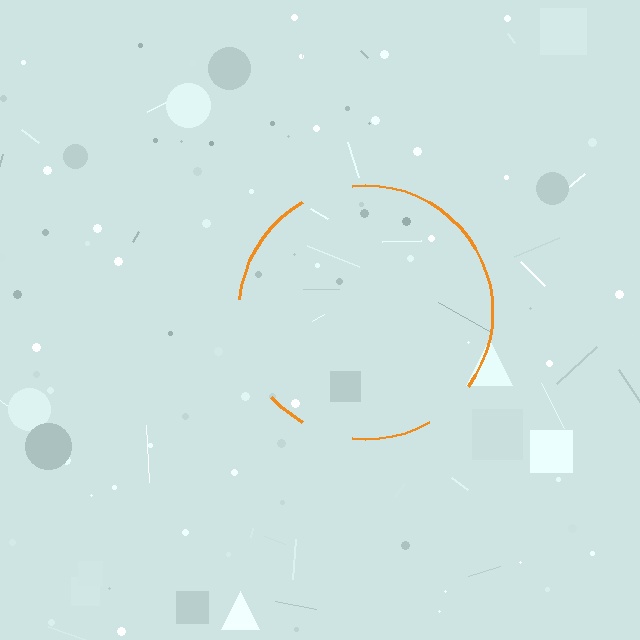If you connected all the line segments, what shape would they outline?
They would outline a circle.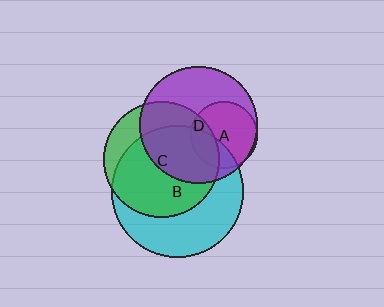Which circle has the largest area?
Circle B (cyan).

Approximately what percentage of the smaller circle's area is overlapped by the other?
Approximately 30%.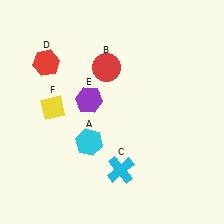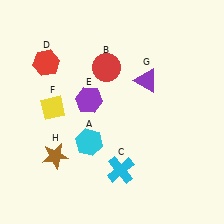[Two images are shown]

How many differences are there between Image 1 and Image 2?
There are 2 differences between the two images.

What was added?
A purple triangle (G), a brown star (H) were added in Image 2.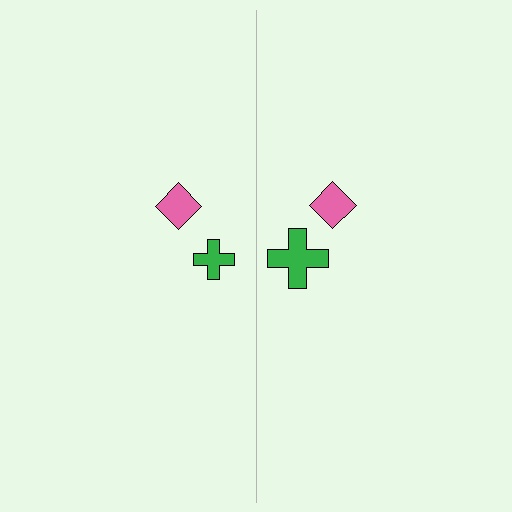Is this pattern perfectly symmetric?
No, the pattern is not perfectly symmetric. The green cross on the right side has a different size than its mirror counterpart.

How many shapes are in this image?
There are 4 shapes in this image.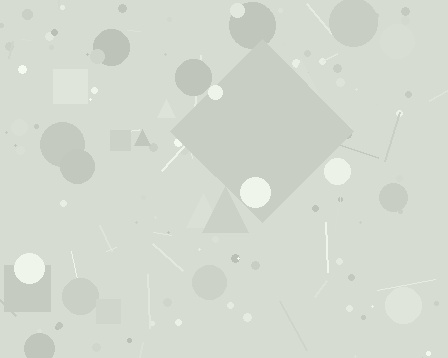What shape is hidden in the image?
A diamond is hidden in the image.